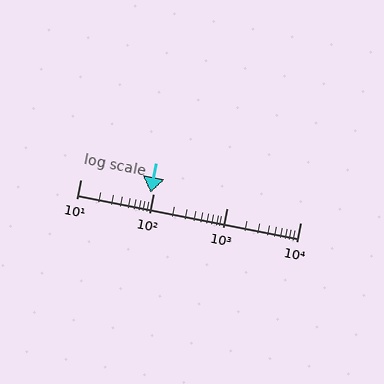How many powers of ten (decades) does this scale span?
The scale spans 3 decades, from 10 to 10000.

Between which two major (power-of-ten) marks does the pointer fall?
The pointer is between 10 and 100.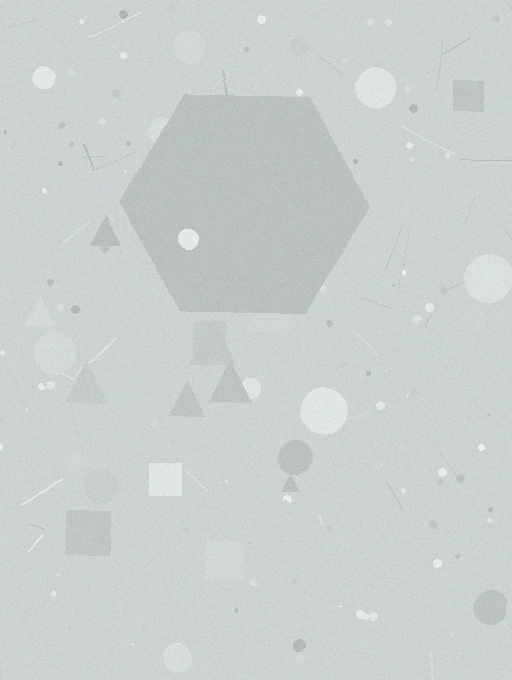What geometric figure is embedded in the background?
A hexagon is embedded in the background.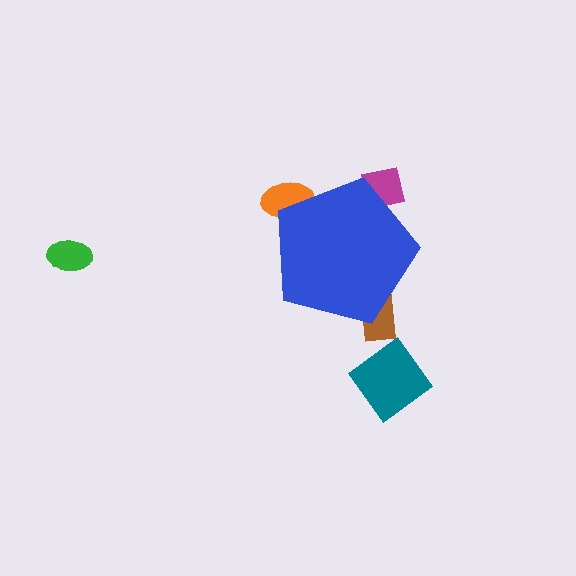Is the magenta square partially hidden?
Yes, the magenta square is partially hidden behind the blue pentagon.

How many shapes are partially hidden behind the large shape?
3 shapes are partially hidden.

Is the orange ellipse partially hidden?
Yes, the orange ellipse is partially hidden behind the blue pentagon.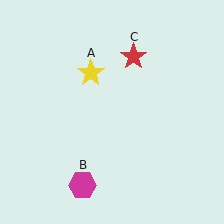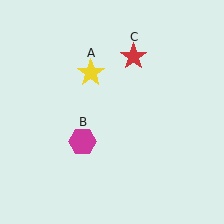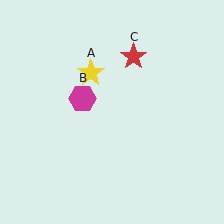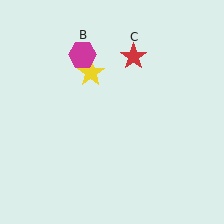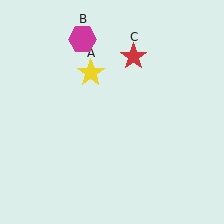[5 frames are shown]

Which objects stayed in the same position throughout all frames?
Yellow star (object A) and red star (object C) remained stationary.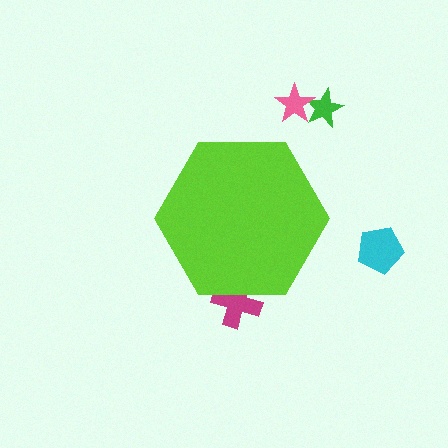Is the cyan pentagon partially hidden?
No, the cyan pentagon is fully visible.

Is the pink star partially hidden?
No, the pink star is fully visible.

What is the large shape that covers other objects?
A lime hexagon.